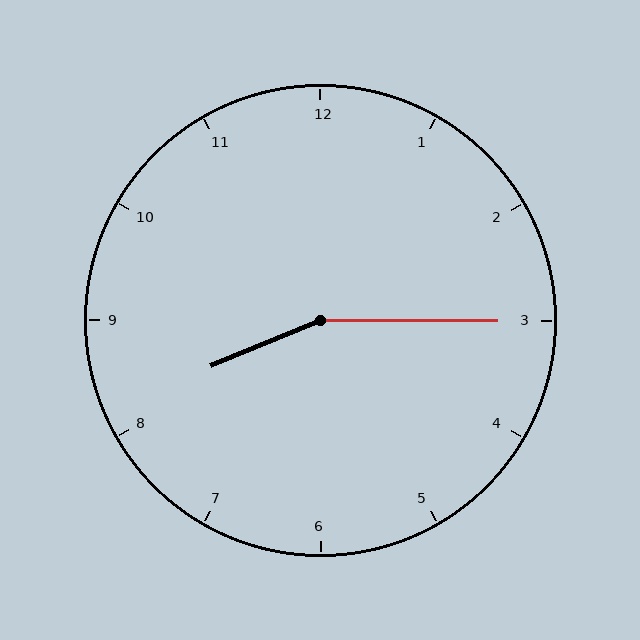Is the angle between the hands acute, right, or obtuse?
It is obtuse.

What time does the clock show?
8:15.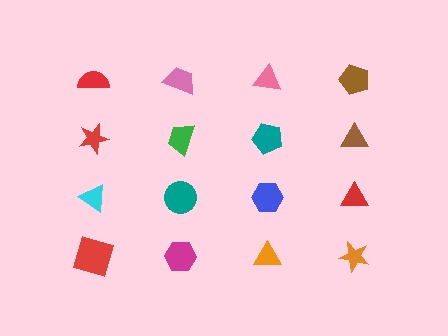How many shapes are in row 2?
4 shapes.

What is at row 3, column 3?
A blue hexagon.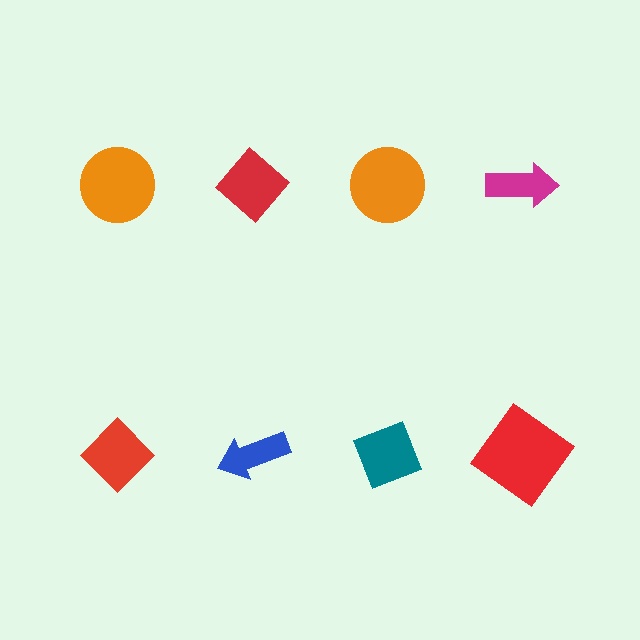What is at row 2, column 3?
A teal diamond.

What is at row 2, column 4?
A red diamond.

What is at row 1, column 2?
A red diamond.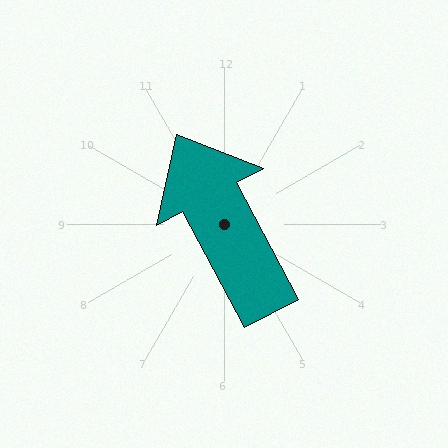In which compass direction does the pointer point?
Northwest.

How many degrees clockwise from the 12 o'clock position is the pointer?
Approximately 332 degrees.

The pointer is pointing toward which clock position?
Roughly 11 o'clock.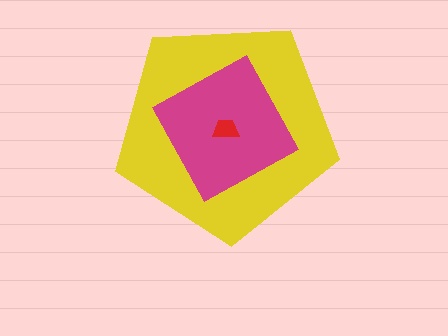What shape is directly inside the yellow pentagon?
The magenta square.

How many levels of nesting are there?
3.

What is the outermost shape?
The yellow pentagon.